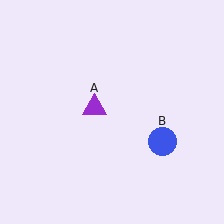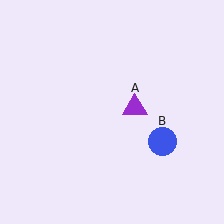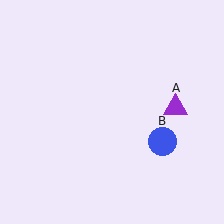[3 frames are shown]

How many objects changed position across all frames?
1 object changed position: purple triangle (object A).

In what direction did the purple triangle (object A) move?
The purple triangle (object A) moved right.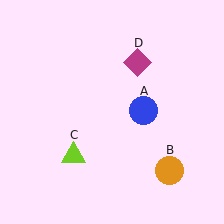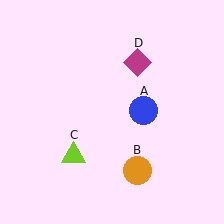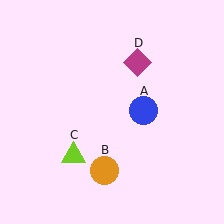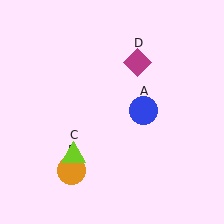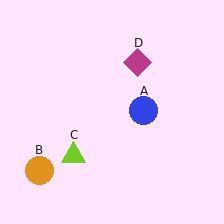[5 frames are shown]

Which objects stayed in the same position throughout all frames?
Blue circle (object A) and lime triangle (object C) and magenta diamond (object D) remained stationary.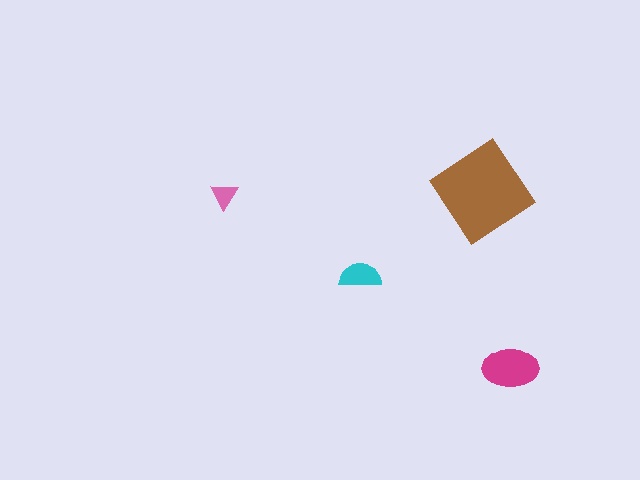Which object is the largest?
The brown diamond.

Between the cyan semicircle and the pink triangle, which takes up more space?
The cyan semicircle.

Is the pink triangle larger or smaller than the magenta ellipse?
Smaller.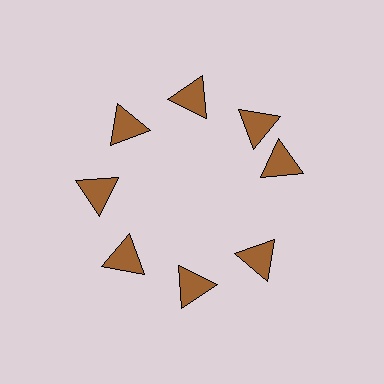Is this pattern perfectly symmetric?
No. The 8 brown triangles are arranged in a ring, but one element near the 3 o'clock position is rotated out of alignment along the ring, breaking the 8-fold rotational symmetry.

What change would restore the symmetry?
The symmetry would be restored by rotating it back into even spacing with its neighbors so that all 8 triangles sit at equal angles and equal distance from the center.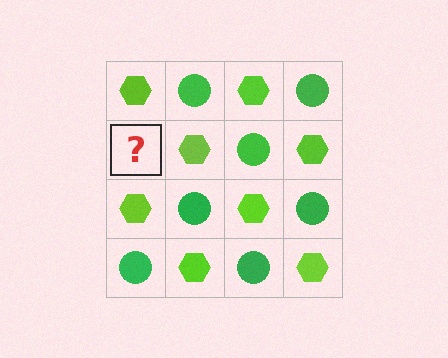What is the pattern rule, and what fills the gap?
The rule is that it alternates lime hexagon and green circle in a checkerboard pattern. The gap should be filled with a green circle.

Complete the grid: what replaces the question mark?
The question mark should be replaced with a green circle.